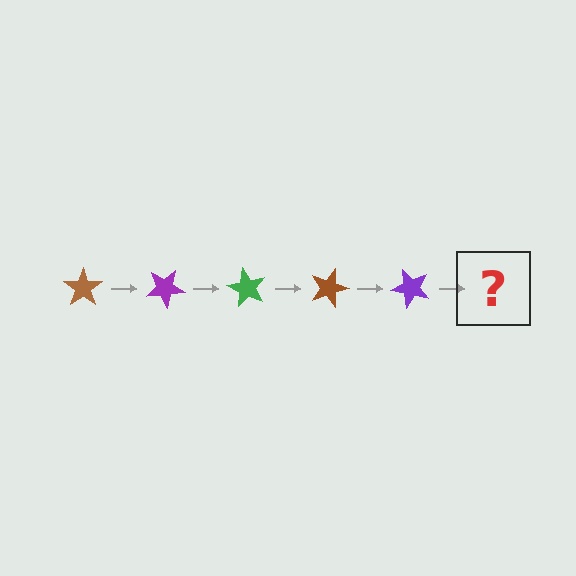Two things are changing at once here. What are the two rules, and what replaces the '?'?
The two rules are that it rotates 30 degrees each step and the color cycles through brown, purple, and green. The '?' should be a green star, rotated 150 degrees from the start.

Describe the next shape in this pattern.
It should be a green star, rotated 150 degrees from the start.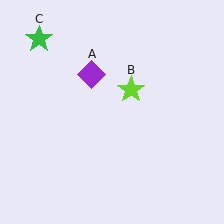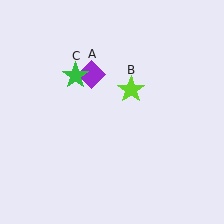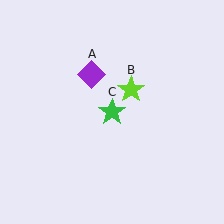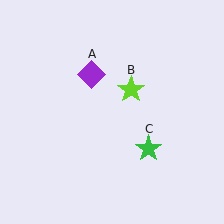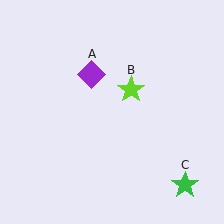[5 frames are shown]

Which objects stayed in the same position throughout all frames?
Purple diamond (object A) and lime star (object B) remained stationary.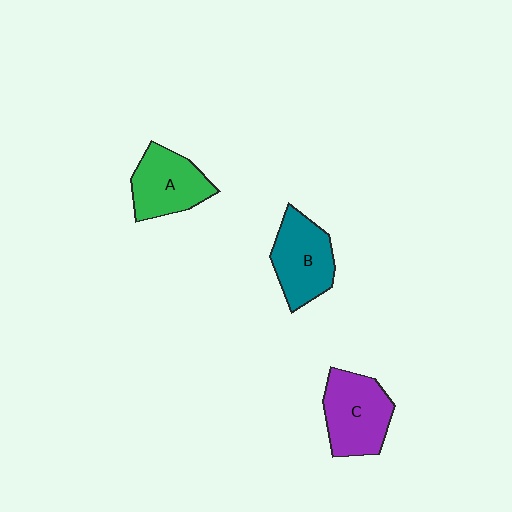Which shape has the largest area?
Shape C (purple).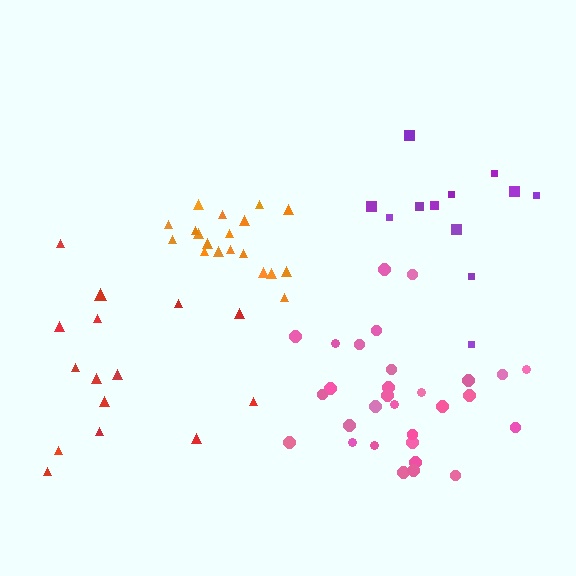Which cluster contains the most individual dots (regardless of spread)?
Pink (30).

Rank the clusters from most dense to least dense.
orange, pink, purple, red.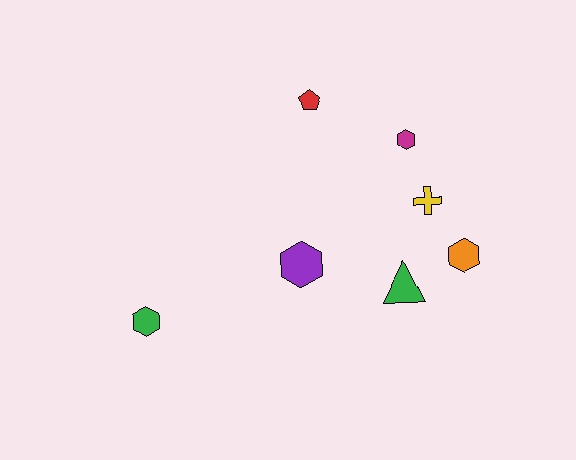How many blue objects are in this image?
There are no blue objects.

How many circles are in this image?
There are no circles.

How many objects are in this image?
There are 7 objects.